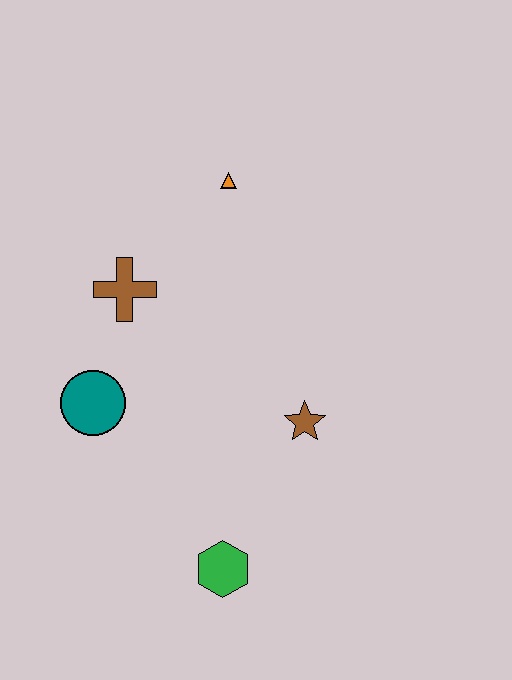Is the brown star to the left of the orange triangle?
No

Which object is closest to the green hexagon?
The brown star is closest to the green hexagon.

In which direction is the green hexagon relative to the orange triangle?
The green hexagon is below the orange triangle.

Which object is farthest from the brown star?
The orange triangle is farthest from the brown star.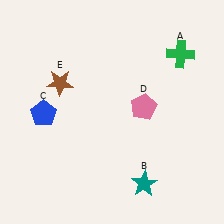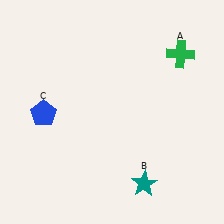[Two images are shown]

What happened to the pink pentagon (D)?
The pink pentagon (D) was removed in Image 2. It was in the top-right area of Image 1.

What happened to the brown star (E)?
The brown star (E) was removed in Image 2. It was in the top-left area of Image 1.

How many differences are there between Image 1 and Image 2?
There are 2 differences between the two images.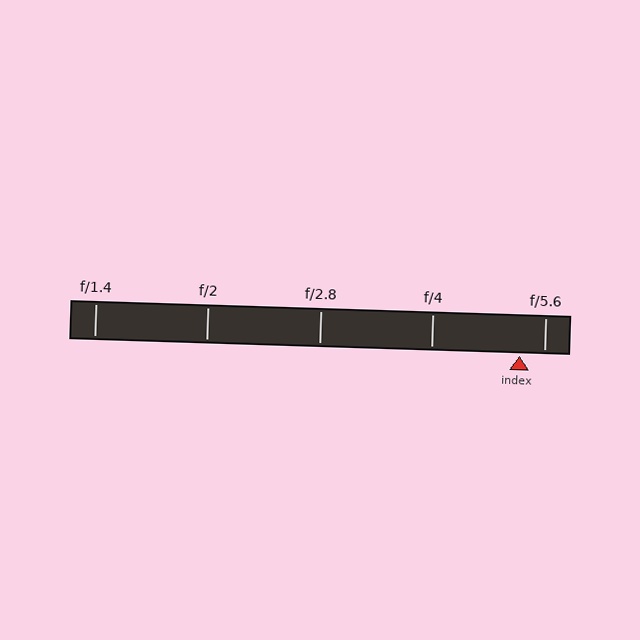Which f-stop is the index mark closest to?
The index mark is closest to f/5.6.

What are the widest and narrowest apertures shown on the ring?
The widest aperture shown is f/1.4 and the narrowest is f/5.6.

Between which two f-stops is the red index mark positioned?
The index mark is between f/4 and f/5.6.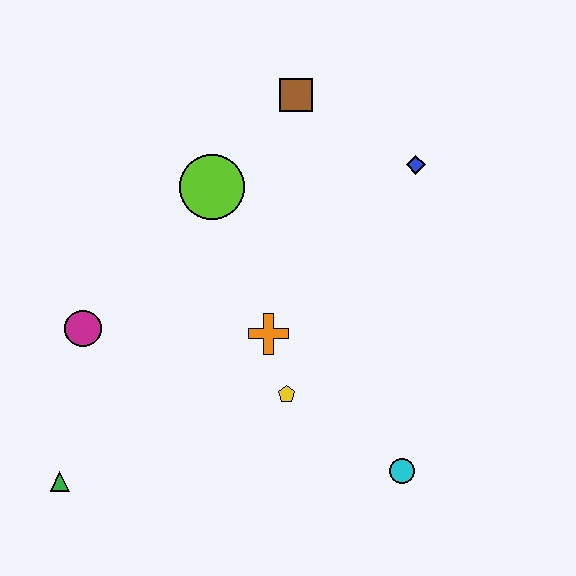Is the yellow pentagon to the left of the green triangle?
No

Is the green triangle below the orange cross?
Yes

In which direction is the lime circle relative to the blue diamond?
The lime circle is to the left of the blue diamond.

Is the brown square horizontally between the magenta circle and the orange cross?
No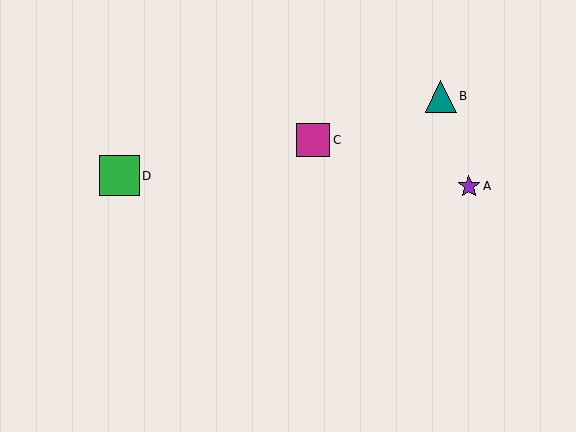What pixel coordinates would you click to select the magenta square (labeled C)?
Click at (313, 140) to select the magenta square C.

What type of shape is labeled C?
Shape C is a magenta square.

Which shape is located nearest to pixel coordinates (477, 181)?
The purple star (labeled A) at (469, 186) is nearest to that location.